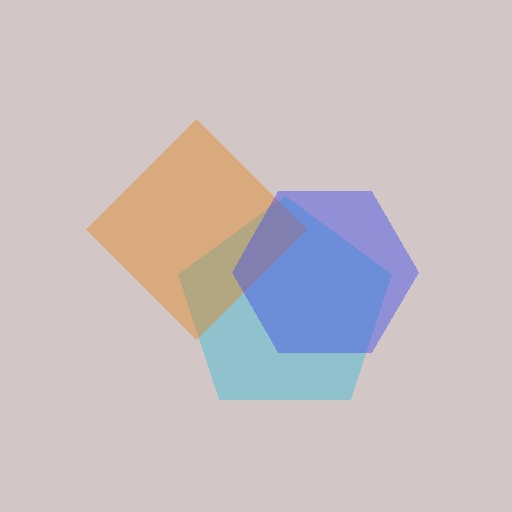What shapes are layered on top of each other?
The layered shapes are: a cyan pentagon, an orange diamond, a blue hexagon.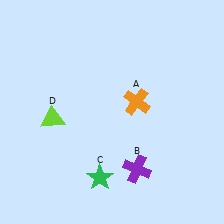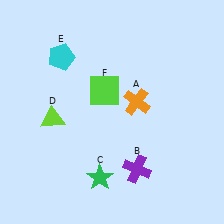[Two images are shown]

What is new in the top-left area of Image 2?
A cyan pentagon (E) was added in the top-left area of Image 2.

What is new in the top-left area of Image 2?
A lime square (F) was added in the top-left area of Image 2.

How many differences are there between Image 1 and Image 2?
There are 2 differences between the two images.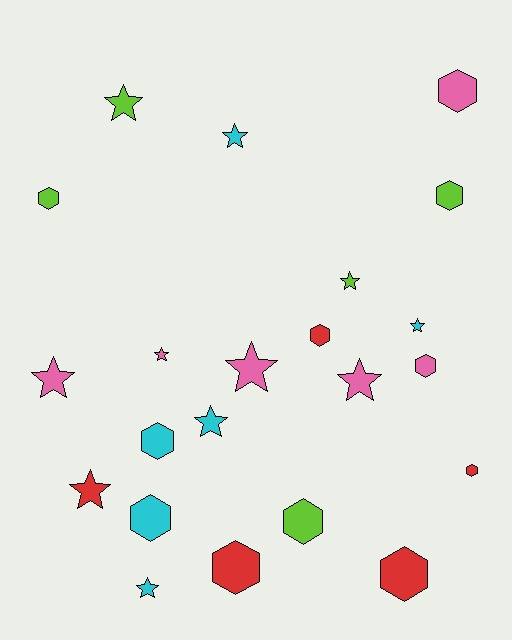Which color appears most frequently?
Cyan, with 6 objects.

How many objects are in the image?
There are 22 objects.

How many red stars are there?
There is 1 red star.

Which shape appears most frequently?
Hexagon, with 11 objects.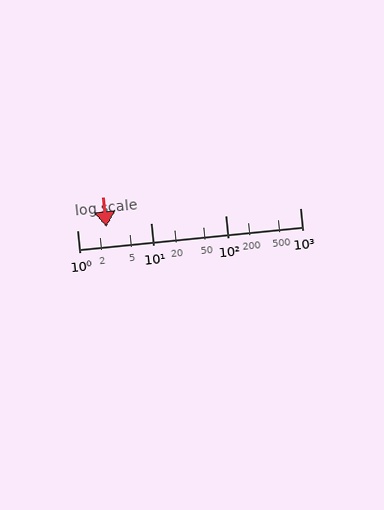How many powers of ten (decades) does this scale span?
The scale spans 3 decades, from 1 to 1000.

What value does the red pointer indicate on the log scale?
The pointer indicates approximately 2.5.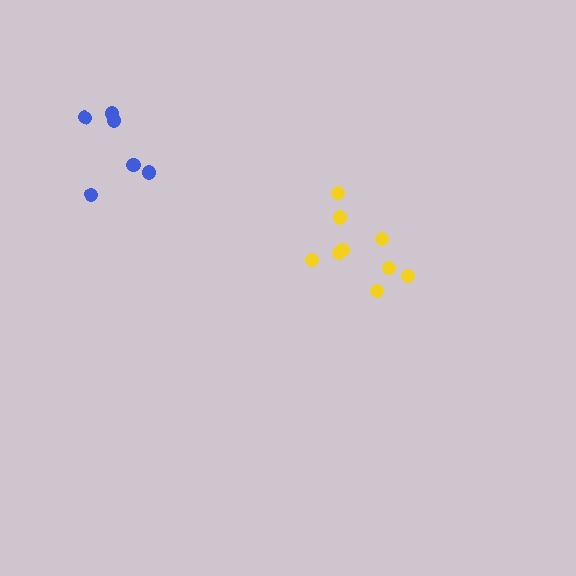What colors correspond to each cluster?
The clusters are colored: yellow, blue.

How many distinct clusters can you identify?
There are 2 distinct clusters.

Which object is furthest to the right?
The yellow cluster is rightmost.